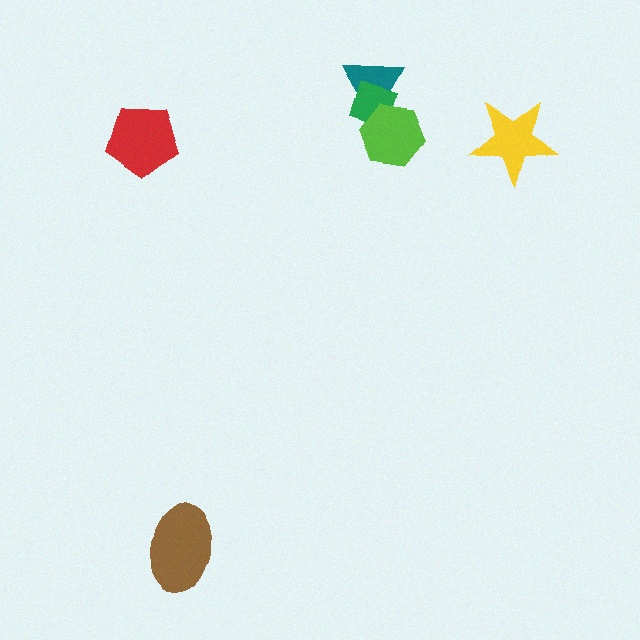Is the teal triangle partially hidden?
Yes, it is partially covered by another shape.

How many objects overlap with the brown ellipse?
0 objects overlap with the brown ellipse.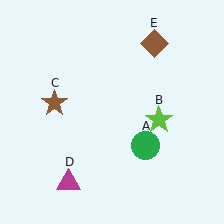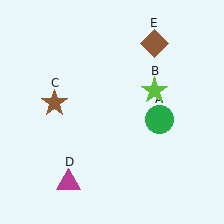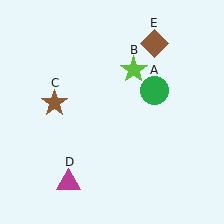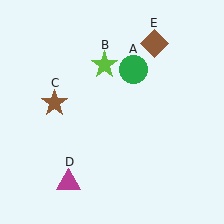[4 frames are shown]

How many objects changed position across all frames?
2 objects changed position: green circle (object A), lime star (object B).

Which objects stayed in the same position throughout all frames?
Brown star (object C) and magenta triangle (object D) and brown diamond (object E) remained stationary.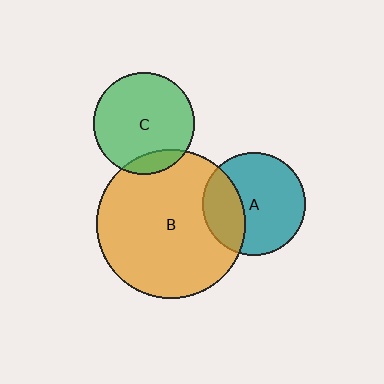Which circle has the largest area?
Circle B (orange).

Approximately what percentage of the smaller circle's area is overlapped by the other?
Approximately 30%.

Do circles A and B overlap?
Yes.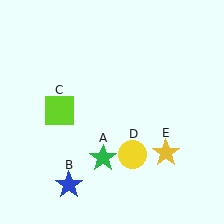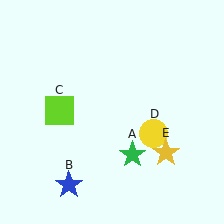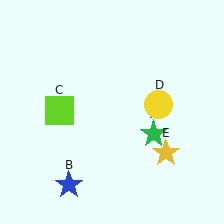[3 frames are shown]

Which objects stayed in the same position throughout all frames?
Blue star (object B) and lime square (object C) and yellow star (object E) remained stationary.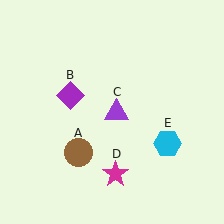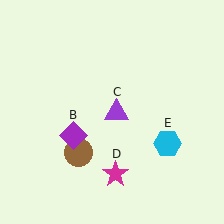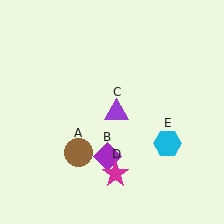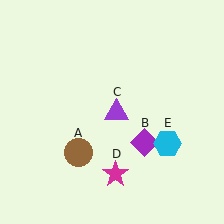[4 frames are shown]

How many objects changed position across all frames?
1 object changed position: purple diamond (object B).